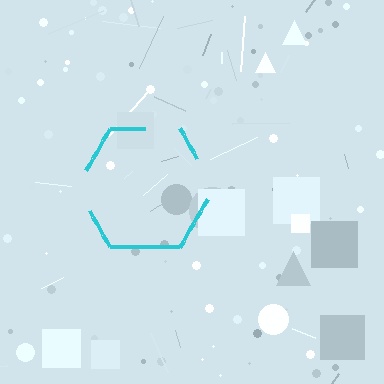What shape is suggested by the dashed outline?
The dashed outline suggests a hexagon.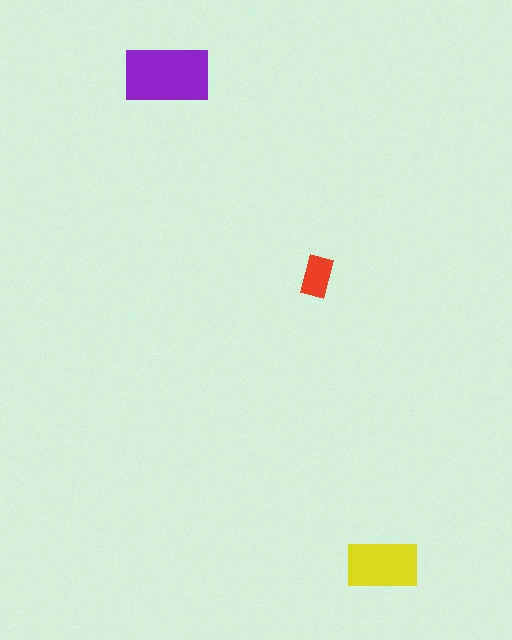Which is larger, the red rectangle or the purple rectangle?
The purple one.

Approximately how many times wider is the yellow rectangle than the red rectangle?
About 1.5 times wider.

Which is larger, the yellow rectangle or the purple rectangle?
The purple one.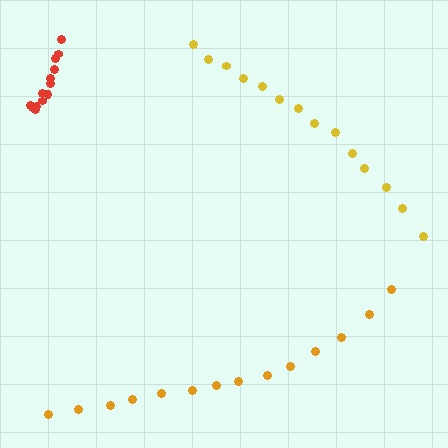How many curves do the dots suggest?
There are 3 distinct paths.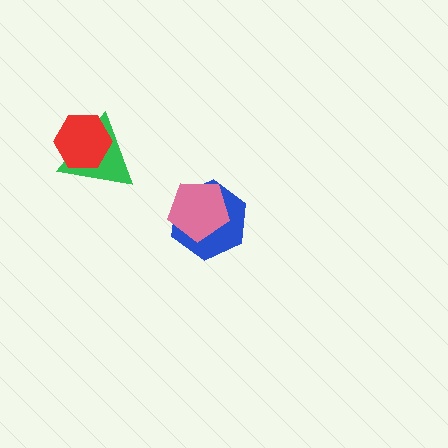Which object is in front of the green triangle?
The red hexagon is in front of the green triangle.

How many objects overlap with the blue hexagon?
1 object overlaps with the blue hexagon.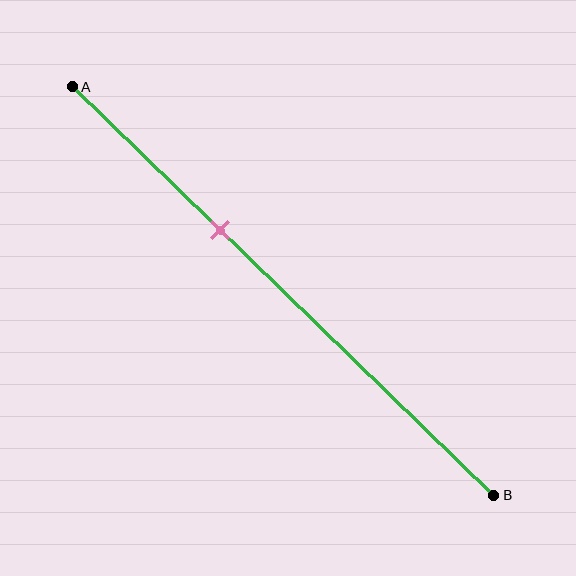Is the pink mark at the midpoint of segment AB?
No, the mark is at about 35% from A, not at the 50% midpoint.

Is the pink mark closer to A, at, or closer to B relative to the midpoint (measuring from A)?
The pink mark is closer to point A than the midpoint of segment AB.